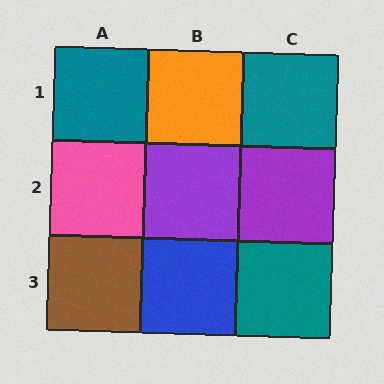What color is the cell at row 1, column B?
Orange.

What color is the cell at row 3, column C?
Teal.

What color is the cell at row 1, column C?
Teal.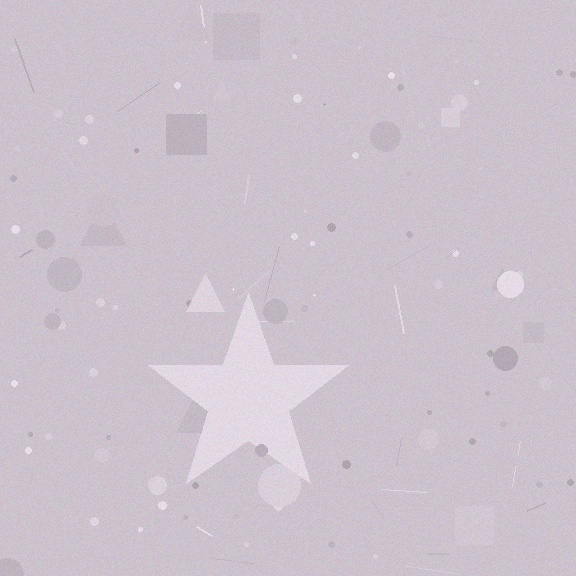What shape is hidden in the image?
A star is hidden in the image.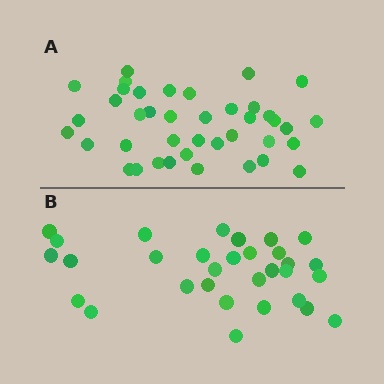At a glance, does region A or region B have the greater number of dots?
Region A (the top region) has more dots.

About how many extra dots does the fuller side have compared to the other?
Region A has roughly 8 or so more dots than region B.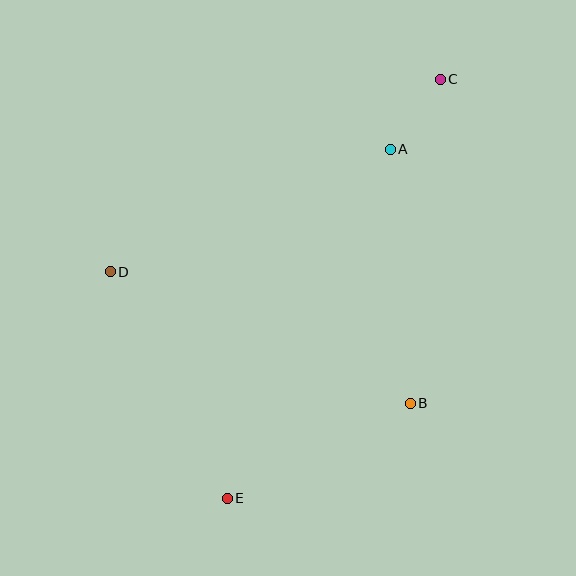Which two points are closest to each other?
Points A and C are closest to each other.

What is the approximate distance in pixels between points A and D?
The distance between A and D is approximately 306 pixels.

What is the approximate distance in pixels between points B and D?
The distance between B and D is approximately 327 pixels.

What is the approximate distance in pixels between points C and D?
The distance between C and D is approximately 382 pixels.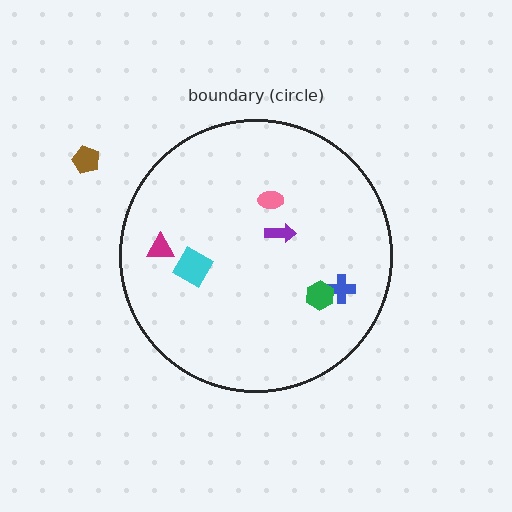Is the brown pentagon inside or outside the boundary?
Outside.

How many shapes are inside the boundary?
6 inside, 1 outside.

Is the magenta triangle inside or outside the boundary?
Inside.